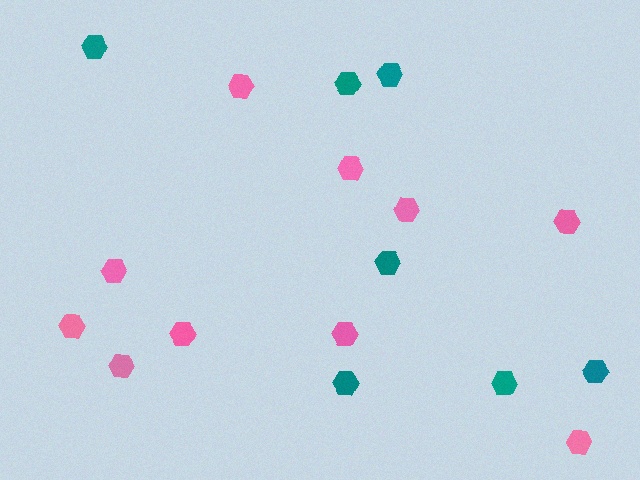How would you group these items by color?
There are 2 groups: one group of pink hexagons (10) and one group of teal hexagons (7).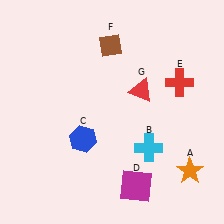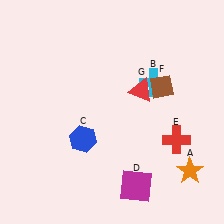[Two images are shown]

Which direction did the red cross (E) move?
The red cross (E) moved down.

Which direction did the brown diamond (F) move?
The brown diamond (F) moved right.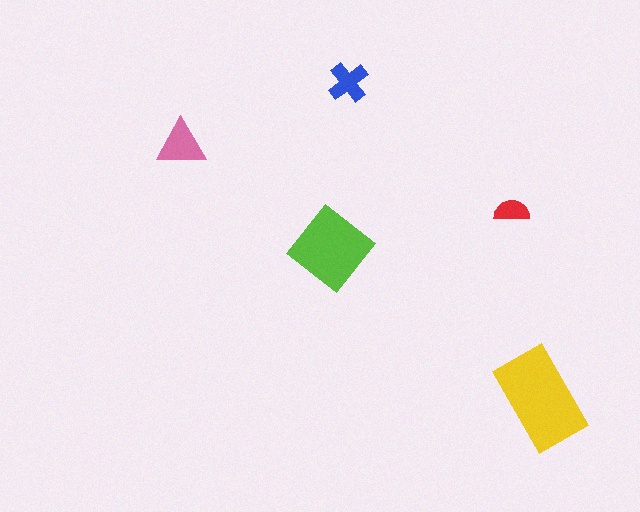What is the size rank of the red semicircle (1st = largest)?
5th.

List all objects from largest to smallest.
The yellow rectangle, the lime diamond, the pink triangle, the blue cross, the red semicircle.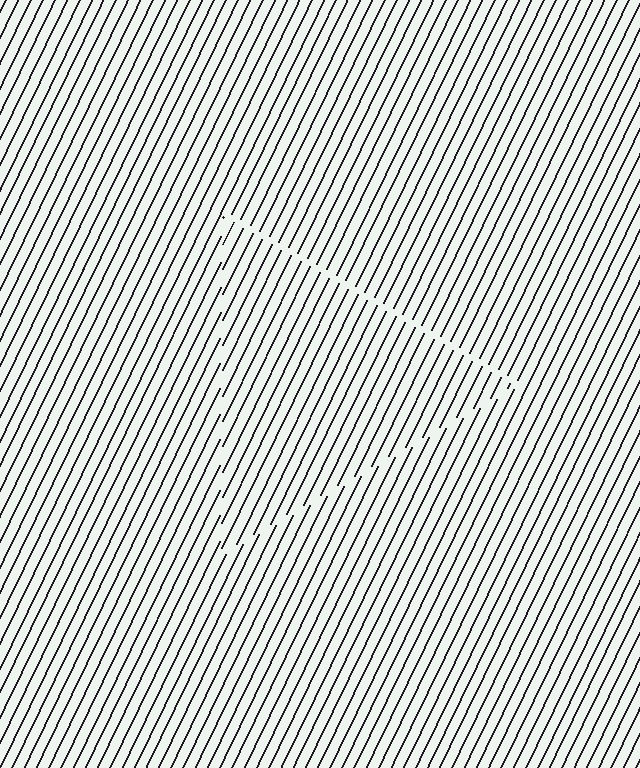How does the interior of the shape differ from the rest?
The interior of the shape contains the same grating, shifted by half a period — the contour is defined by the phase discontinuity where line-ends from the inner and outer gratings abut.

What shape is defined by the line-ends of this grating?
An illusory triangle. The interior of the shape contains the same grating, shifted by half a period — the contour is defined by the phase discontinuity where line-ends from the inner and outer gratings abut.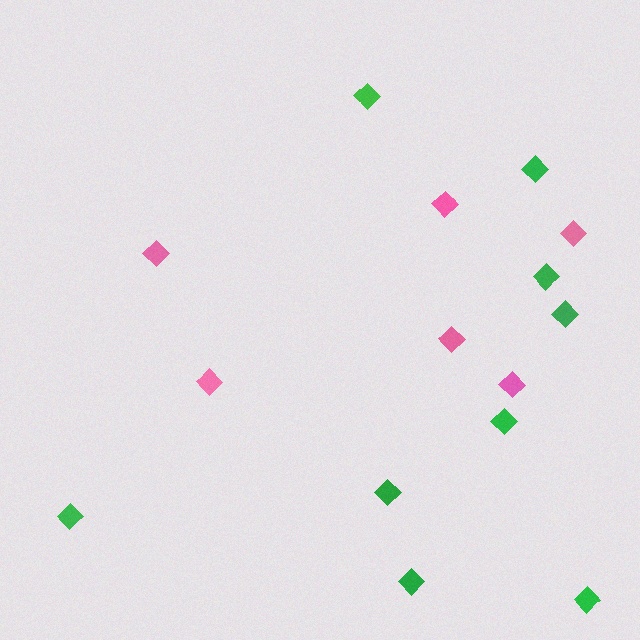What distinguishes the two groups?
There are 2 groups: one group of pink diamonds (6) and one group of green diamonds (9).